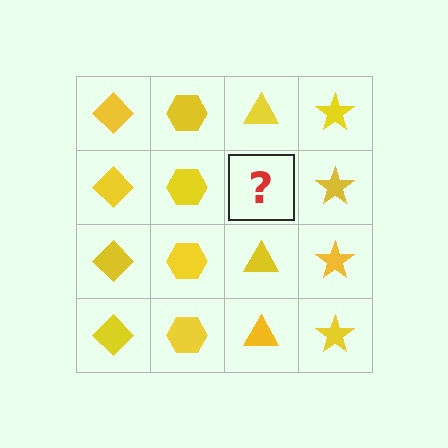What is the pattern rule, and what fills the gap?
The rule is that each column has a consistent shape. The gap should be filled with a yellow triangle.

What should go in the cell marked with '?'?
The missing cell should contain a yellow triangle.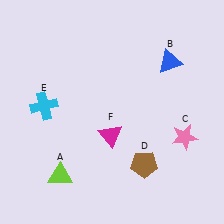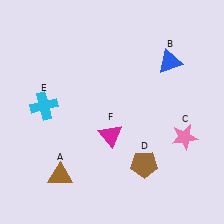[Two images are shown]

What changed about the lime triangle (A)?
In Image 1, A is lime. In Image 2, it changed to brown.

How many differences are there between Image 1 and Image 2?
There is 1 difference between the two images.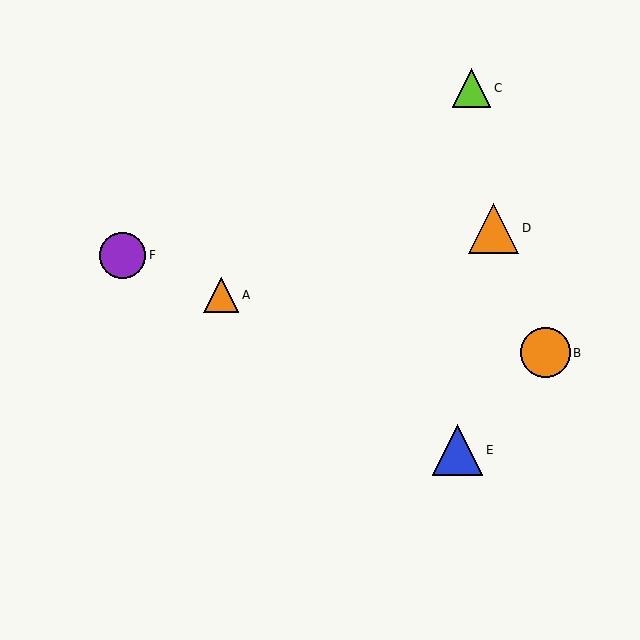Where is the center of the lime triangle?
The center of the lime triangle is at (472, 88).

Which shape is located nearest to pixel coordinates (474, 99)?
The lime triangle (labeled C) at (472, 88) is nearest to that location.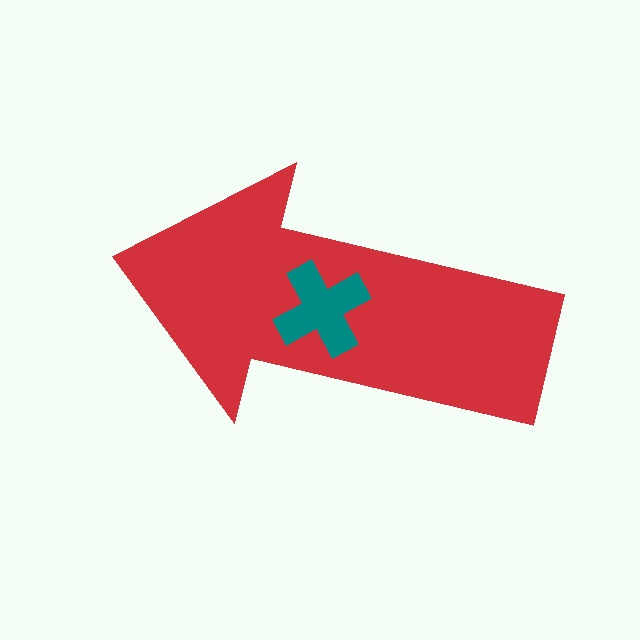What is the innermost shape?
The teal cross.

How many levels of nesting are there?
2.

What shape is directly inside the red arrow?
The teal cross.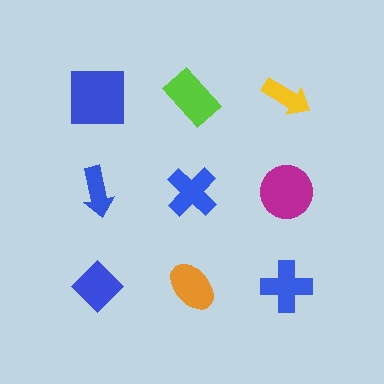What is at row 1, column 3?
A yellow arrow.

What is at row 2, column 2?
A blue cross.